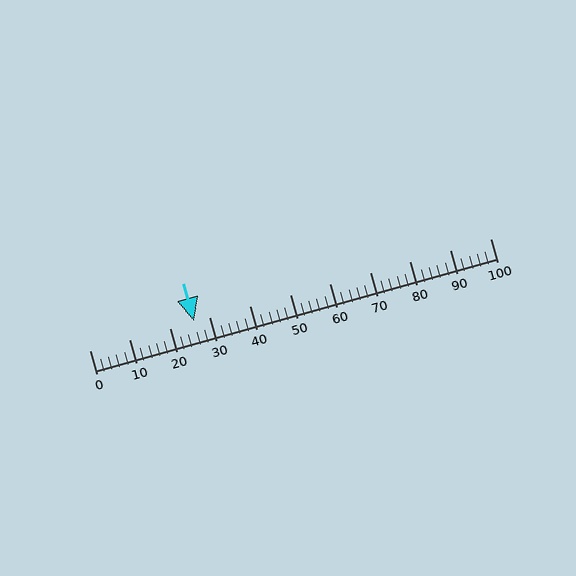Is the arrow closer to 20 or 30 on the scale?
The arrow is closer to 30.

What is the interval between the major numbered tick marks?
The major tick marks are spaced 10 units apart.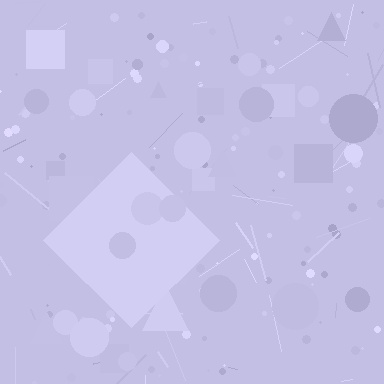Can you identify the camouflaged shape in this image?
The camouflaged shape is a diamond.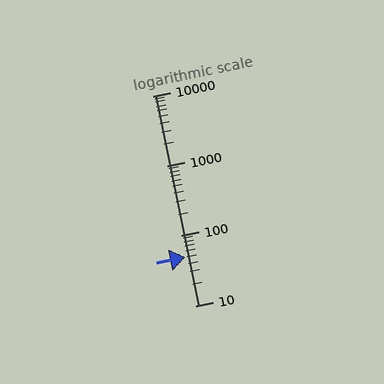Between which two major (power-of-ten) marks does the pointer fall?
The pointer is between 10 and 100.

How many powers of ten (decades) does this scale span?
The scale spans 3 decades, from 10 to 10000.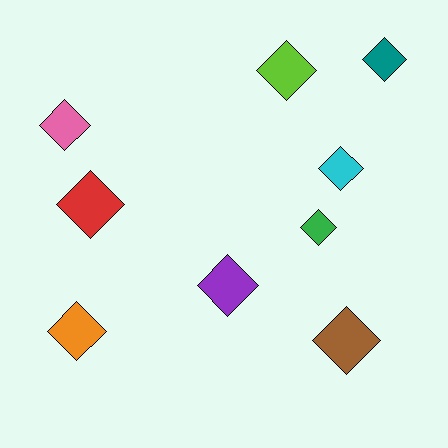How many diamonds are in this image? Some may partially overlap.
There are 9 diamonds.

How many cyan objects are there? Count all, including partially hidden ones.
There is 1 cyan object.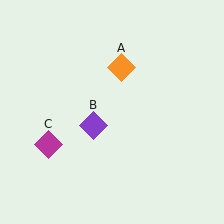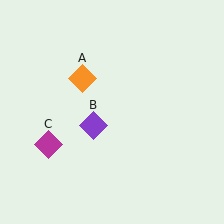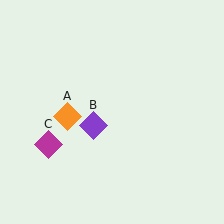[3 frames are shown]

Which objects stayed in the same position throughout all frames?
Purple diamond (object B) and magenta diamond (object C) remained stationary.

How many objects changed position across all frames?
1 object changed position: orange diamond (object A).